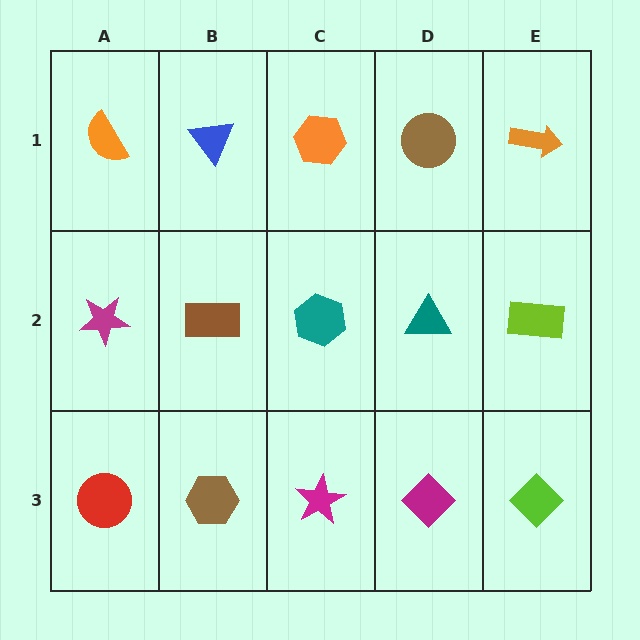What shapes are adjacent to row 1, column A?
A magenta star (row 2, column A), a blue triangle (row 1, column B).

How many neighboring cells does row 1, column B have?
3.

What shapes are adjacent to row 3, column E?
A lime rectangle (row 2, column E), a magenta diamond (row 3, column D).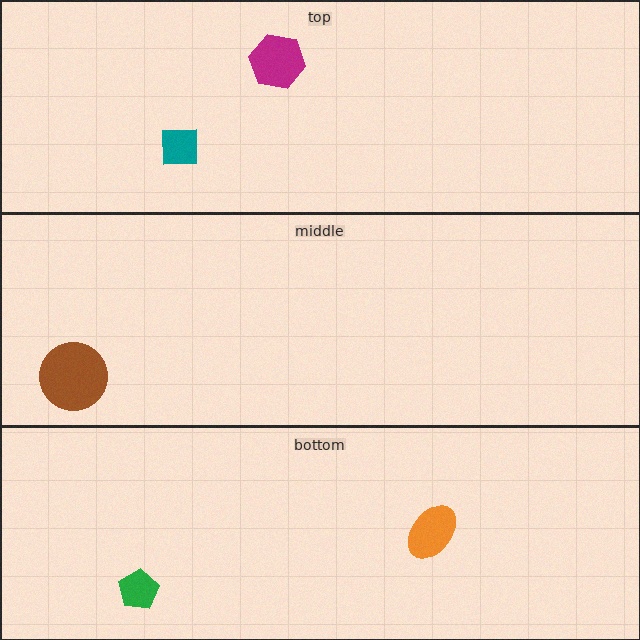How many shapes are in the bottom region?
2.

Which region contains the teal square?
The top region.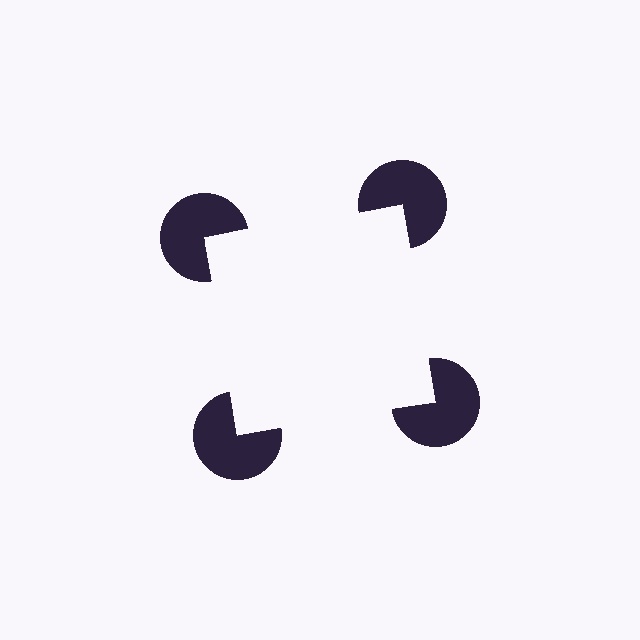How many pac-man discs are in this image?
There are 4 — one at each vertex of the illusory square.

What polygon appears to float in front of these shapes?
An illusory square — its edges are inferred from the aligned wedge cuts in the pac-man discs, not physically drawn.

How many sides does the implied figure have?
4 sides.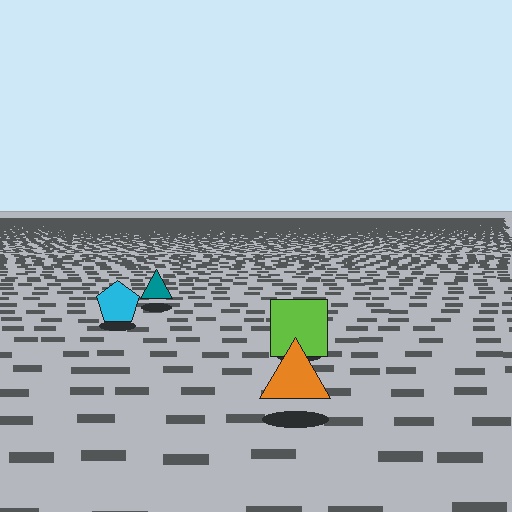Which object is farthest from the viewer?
The teal triangle is farthest from the viewer. It appears smaller and the ground texture around it is denser.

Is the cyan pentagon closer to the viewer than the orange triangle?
No. The orange triangle is closer — you can tell from the texture gradient: the ground texture is coarser near it.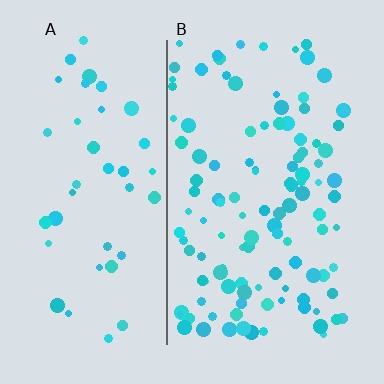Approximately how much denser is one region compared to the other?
Approximately 2.6× — region B over region A.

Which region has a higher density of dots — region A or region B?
B (the right).